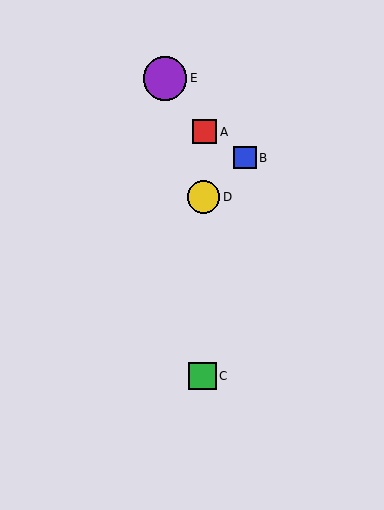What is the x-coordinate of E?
Object E is at x≈165.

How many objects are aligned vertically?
3 objects (A, C, D) are aligned vertically.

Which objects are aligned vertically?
Objects A, C, D are aligned vertically.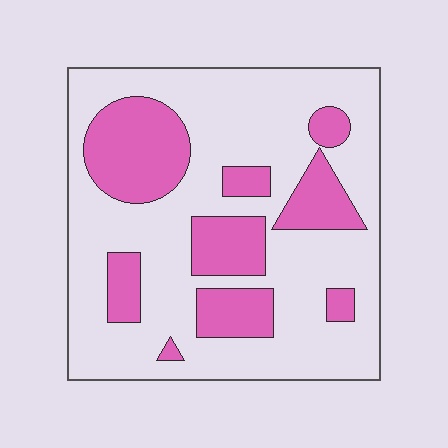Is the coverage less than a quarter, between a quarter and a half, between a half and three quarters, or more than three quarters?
Between a quarter and a half.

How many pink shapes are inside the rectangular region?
9.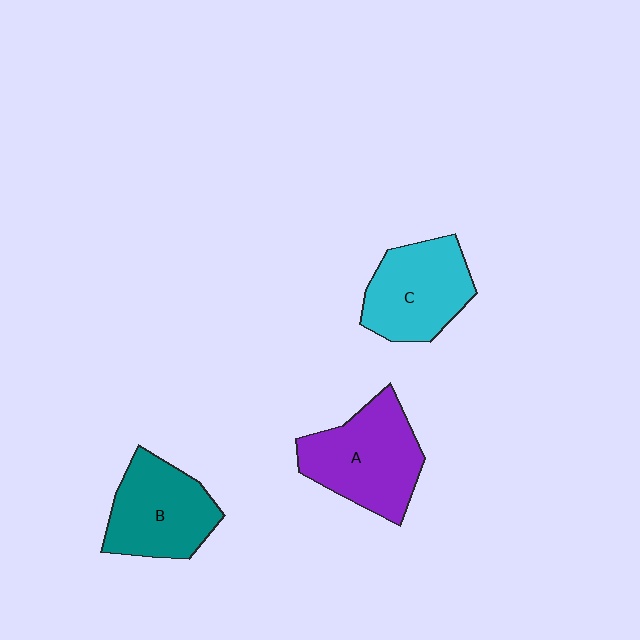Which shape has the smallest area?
Shape C (cyan).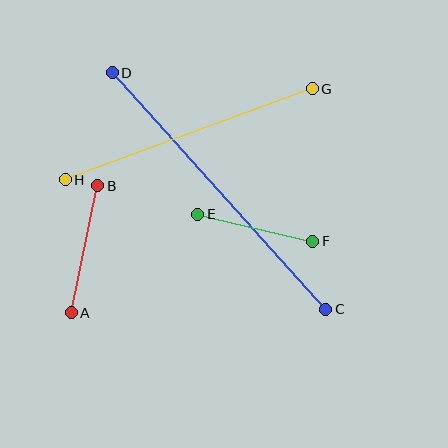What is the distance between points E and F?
The distance is approximately 118 pixels.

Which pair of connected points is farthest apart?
Points C and D are farthest apart.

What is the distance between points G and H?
The distance is approximately 263 pixels.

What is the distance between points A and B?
The distance is approximately 130 pixels.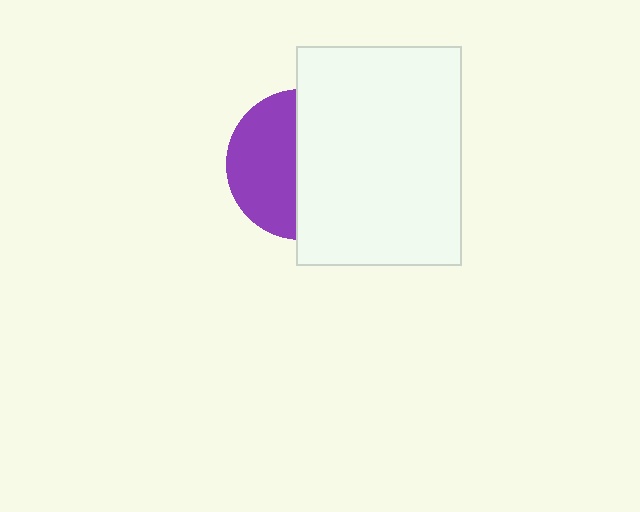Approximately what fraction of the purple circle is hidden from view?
Roughly 55% of the purple circle is hidden behind the white rectangle.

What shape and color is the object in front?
The object in front is a white rectangle.